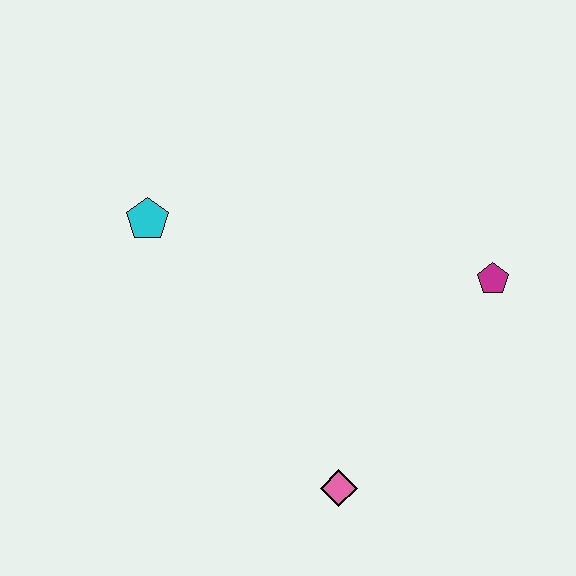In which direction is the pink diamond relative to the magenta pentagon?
The pink diamond is below the magenta pentagon.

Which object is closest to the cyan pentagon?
The pink diamond is closest to the cyan pentagon.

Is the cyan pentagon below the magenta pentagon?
No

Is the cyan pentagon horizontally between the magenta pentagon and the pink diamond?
No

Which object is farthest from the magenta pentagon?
The cyan pentagon is farthest from the magenta pentagon.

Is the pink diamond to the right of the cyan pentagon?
Yes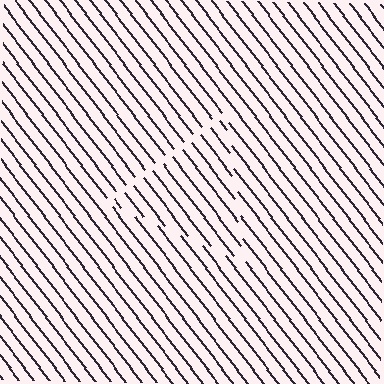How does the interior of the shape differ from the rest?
The interior of the shape contains the same grating, shifted by half a period — the contour is defined by the phase discontinuity where line-ends from the inner and outer gratings abut.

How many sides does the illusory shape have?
3 sides — the line-ends trace a triangle.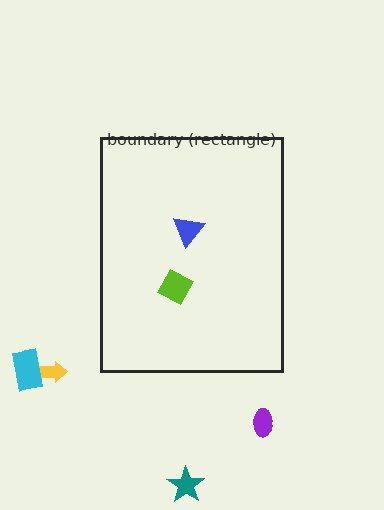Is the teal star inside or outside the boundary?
Outside.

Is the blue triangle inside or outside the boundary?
Inside.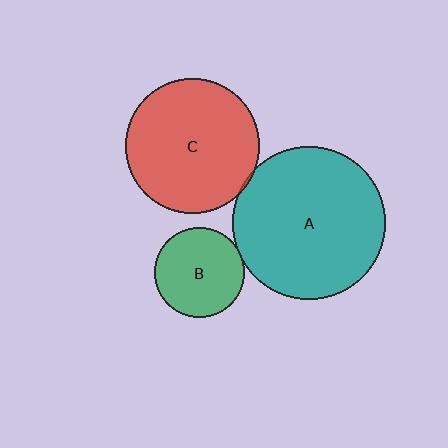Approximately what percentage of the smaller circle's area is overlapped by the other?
Approximately 5%.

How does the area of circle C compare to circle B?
Approximately 2.2 times.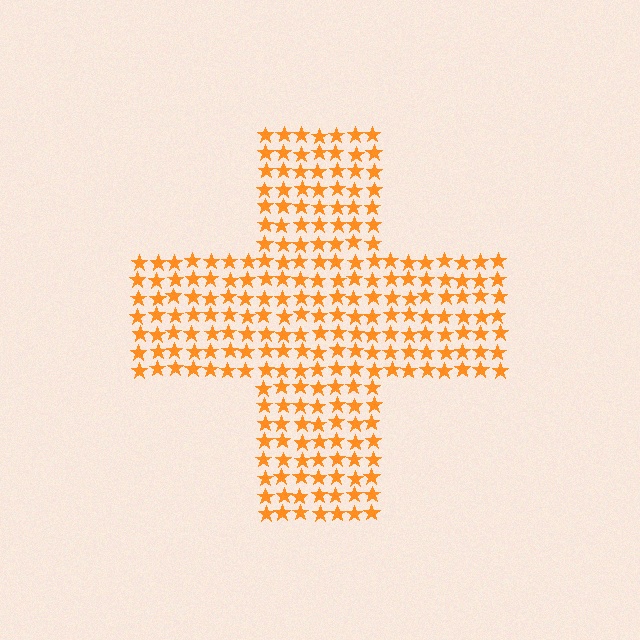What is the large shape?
The large shape is a cross.